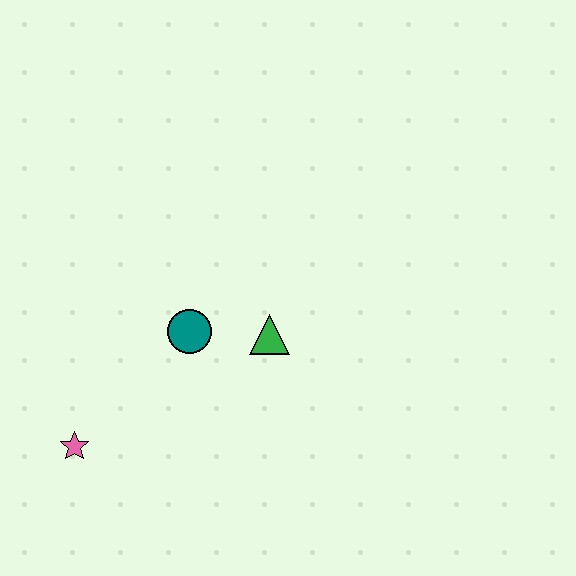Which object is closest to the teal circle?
The green triangle is closest to the teal circle.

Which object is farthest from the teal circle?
The pink star is farthest from the teal circle.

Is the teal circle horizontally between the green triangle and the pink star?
Yes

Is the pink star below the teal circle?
Yes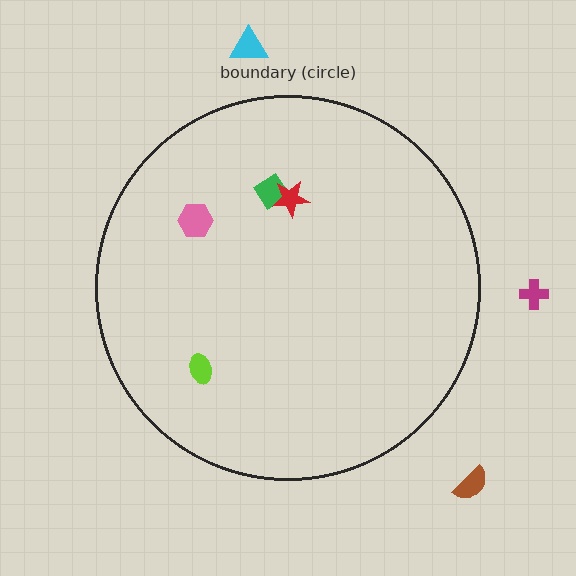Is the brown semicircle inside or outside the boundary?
Outside.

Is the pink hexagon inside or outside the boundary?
Inside.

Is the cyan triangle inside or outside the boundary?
Outside.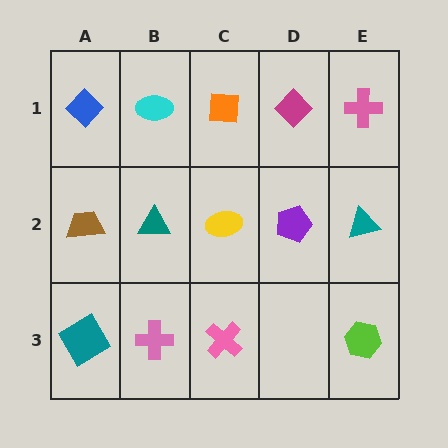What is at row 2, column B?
A teal triangle.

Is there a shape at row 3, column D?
No, that cell is empty.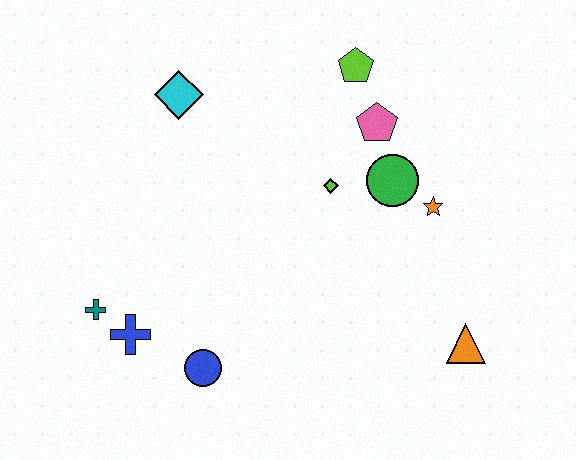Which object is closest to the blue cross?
The teal cross is closest to the blue cross.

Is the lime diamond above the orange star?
Yes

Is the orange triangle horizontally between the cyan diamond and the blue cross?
No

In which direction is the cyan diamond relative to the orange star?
The cyan diamond is to the left of the orange star.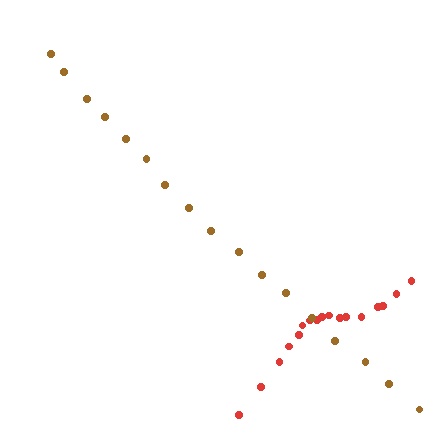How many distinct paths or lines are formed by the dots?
There are 2 distinct paths.